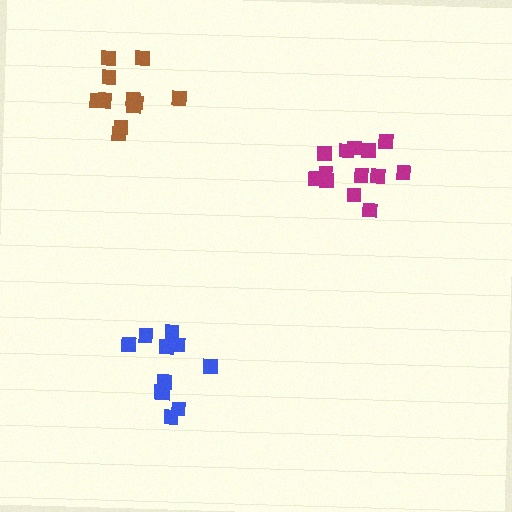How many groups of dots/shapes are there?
There are 3 groups.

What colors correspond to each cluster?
The clusters are colored: magenta, brown, blue.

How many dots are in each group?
Group 1: 13 dots, Group 2: 12 dots, Group 3: 11 dots (36 total).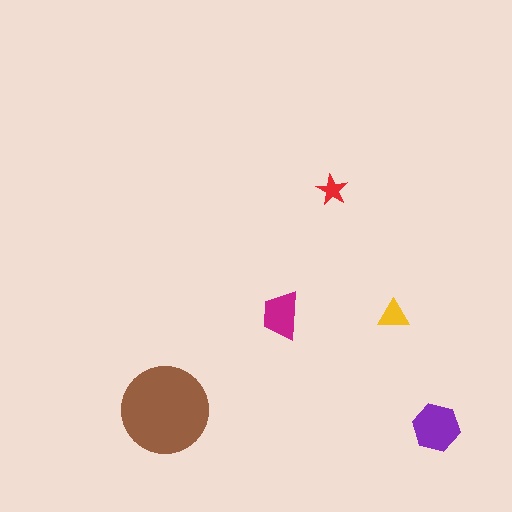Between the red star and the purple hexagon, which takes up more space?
The purple hexagon.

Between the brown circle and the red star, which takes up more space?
The brown circle.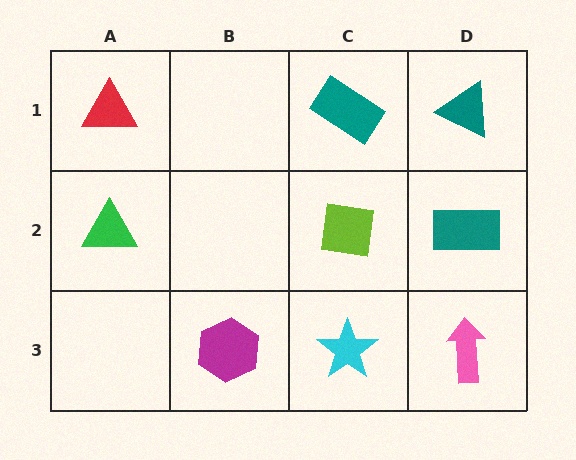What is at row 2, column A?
A green triangle.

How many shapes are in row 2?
3 shapes.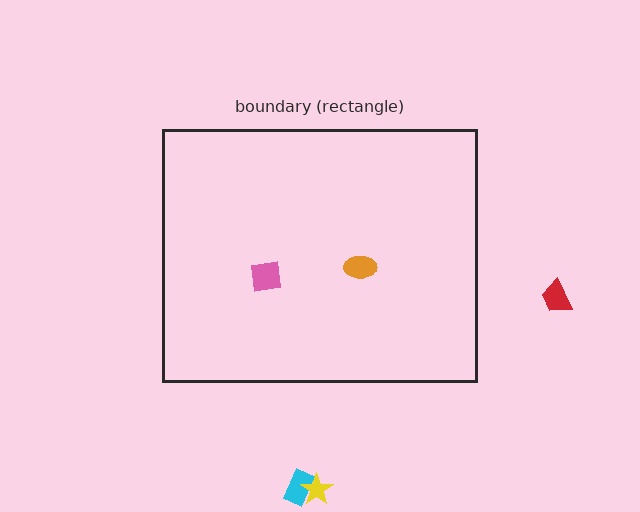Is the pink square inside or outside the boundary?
Inside.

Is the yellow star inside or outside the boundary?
Outside.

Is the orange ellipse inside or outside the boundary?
Inside.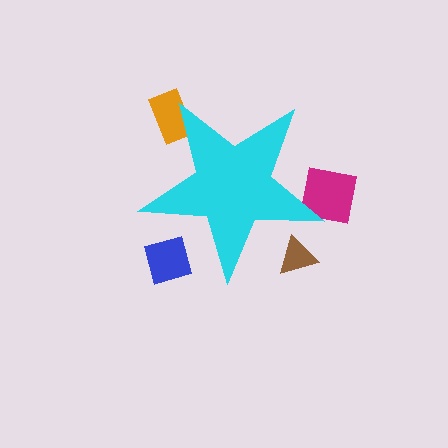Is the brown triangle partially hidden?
Yes, the brown triangle is partially hidden behind the cyan star.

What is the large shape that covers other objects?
A cyan star.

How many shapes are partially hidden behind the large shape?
4 shapes are partially hidden.